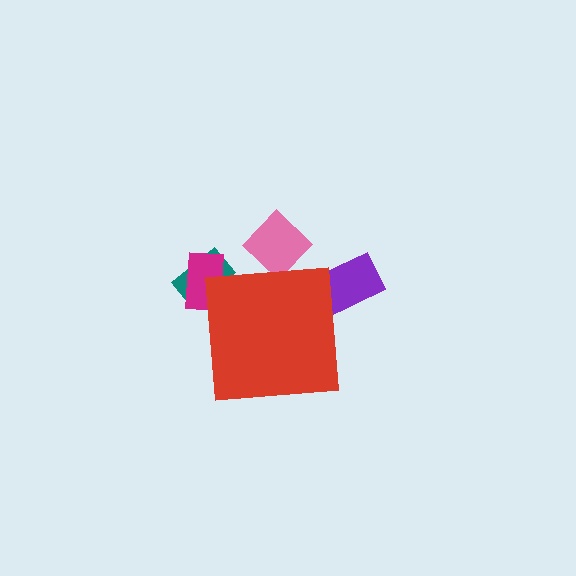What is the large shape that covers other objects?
A red square.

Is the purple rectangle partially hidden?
Yes, the purple rectangle is partially hidden behind the red square.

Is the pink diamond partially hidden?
Yes, the pink diamond is partially hidden behind the red square.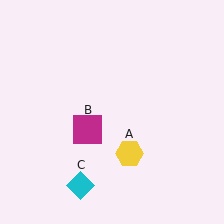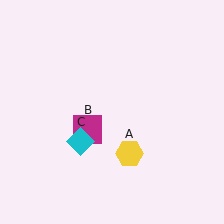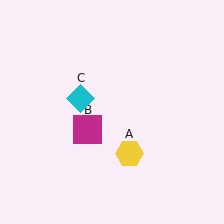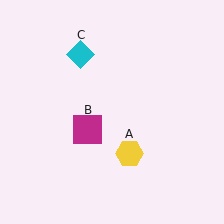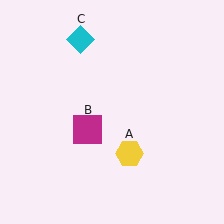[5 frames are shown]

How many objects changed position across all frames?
1 object changed position: cyan diamond (object C).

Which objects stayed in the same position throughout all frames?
Yellow hexagon (object A) and magenta square (object B) remained stationary.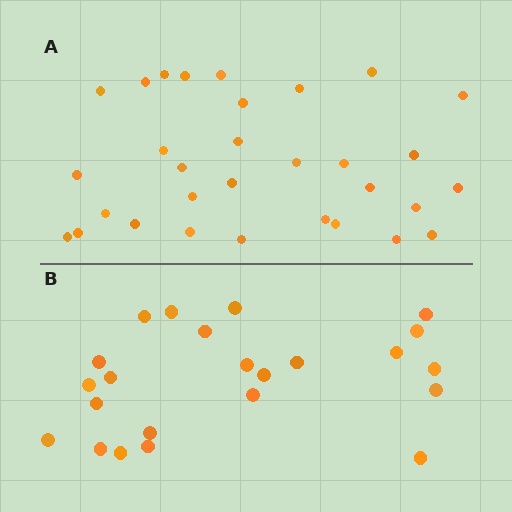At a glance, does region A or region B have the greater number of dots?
Region A (the top region) has more dots.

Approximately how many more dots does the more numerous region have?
Region A has roughly 8 or so more dots than region B.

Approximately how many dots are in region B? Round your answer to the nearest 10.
About 20 dots. (The exact count is 23, which rounds to 20.)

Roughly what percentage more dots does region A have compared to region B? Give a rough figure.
About 35% more.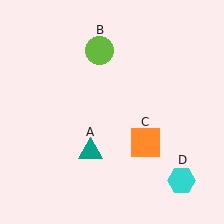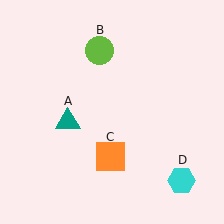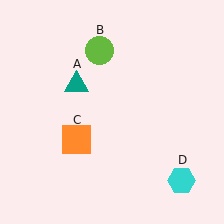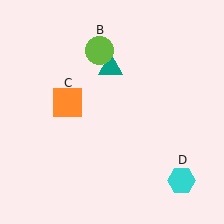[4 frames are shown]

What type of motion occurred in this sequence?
The teal triangle (object A), orange square (object C) rotated clockwise around the center of the scene.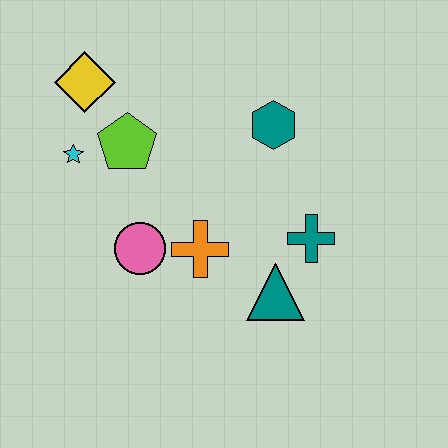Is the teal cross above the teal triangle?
Yes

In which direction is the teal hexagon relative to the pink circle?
The teal hexagon is to the right of the pink circle.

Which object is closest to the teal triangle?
The teal cross is closest to the teal triangle.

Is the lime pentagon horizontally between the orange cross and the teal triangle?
No